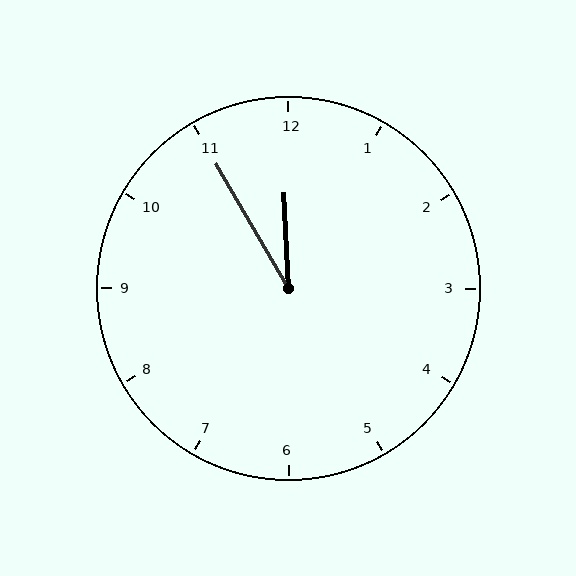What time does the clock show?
11:55.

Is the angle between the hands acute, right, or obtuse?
It is acute.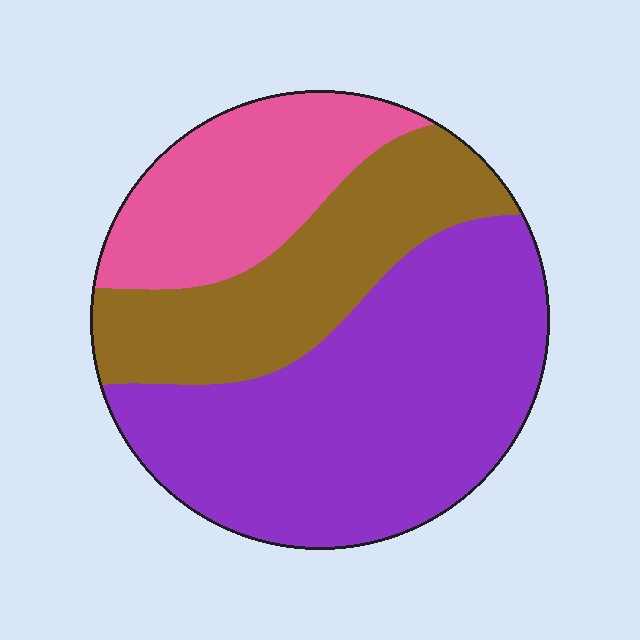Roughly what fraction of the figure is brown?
Brown takes up about one quarter (1/4) of the figure.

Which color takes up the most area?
Purple, at roughly 50%.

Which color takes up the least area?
Pink, at roughly 20%.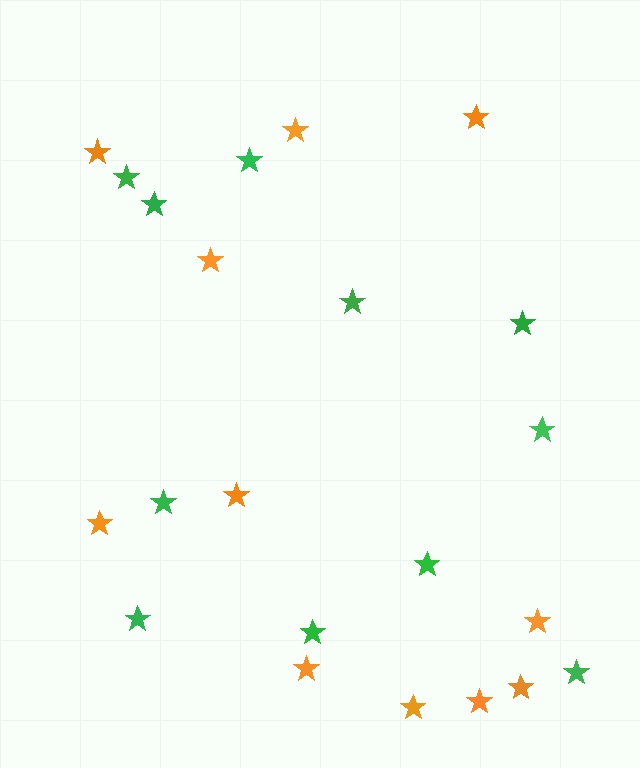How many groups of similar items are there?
There are 2 groups: one group of orange stars (11) and one group of green stars (11).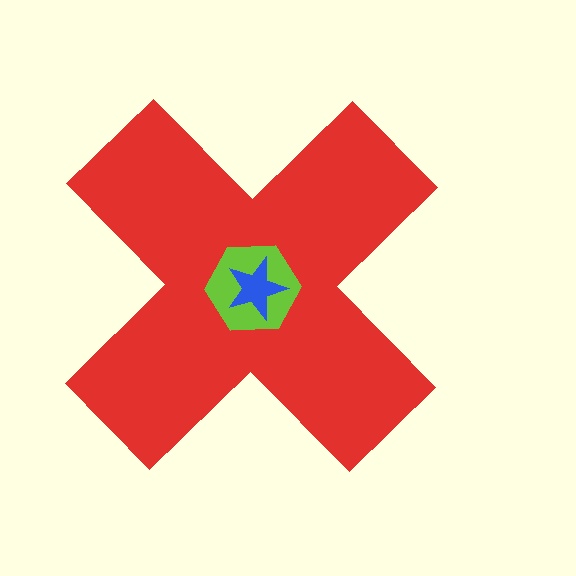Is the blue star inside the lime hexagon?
Yes.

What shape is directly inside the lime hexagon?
The blue star.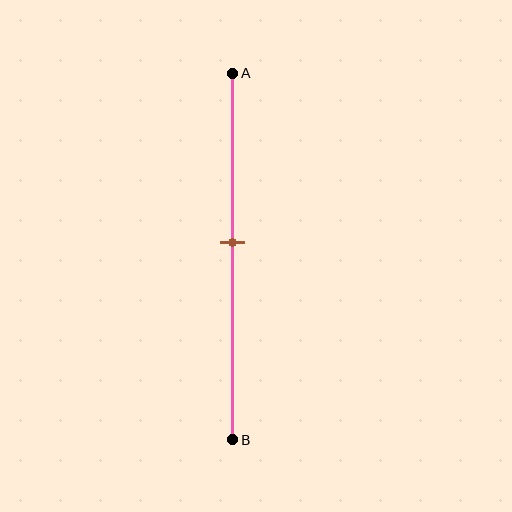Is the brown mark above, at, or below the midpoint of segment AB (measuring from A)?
The brown mark is above the midpoint of segment AB.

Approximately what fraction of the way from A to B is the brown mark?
The brown mark is approximately 45% of the way from A to B.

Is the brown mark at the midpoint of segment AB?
No, the mark is at about 45% from A, not at the 50% midpoint.